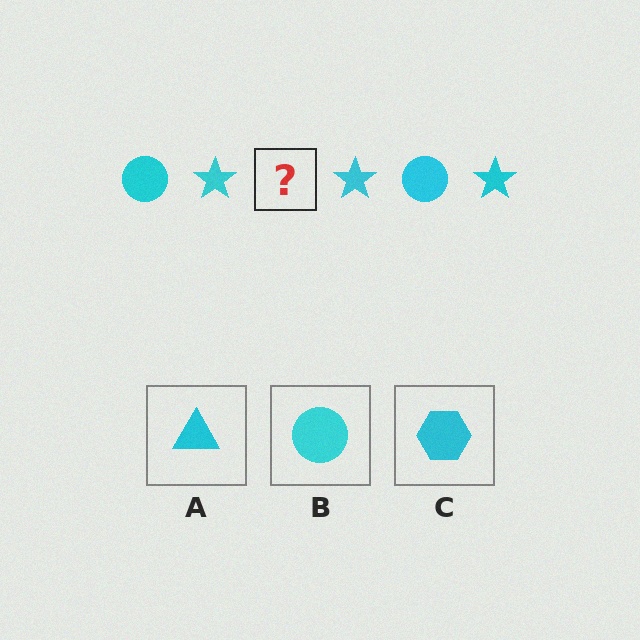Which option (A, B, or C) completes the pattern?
B.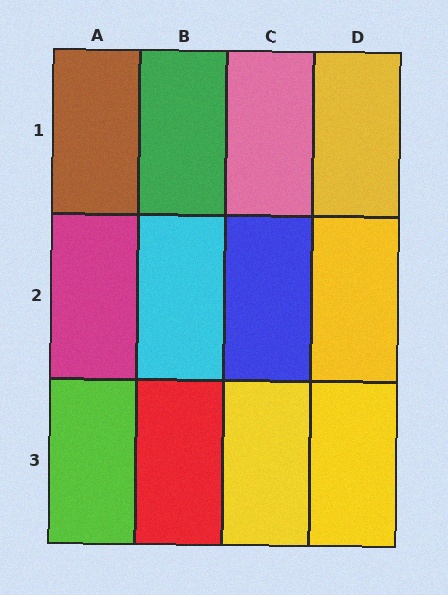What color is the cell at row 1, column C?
Pink.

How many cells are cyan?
1 cell is cyan.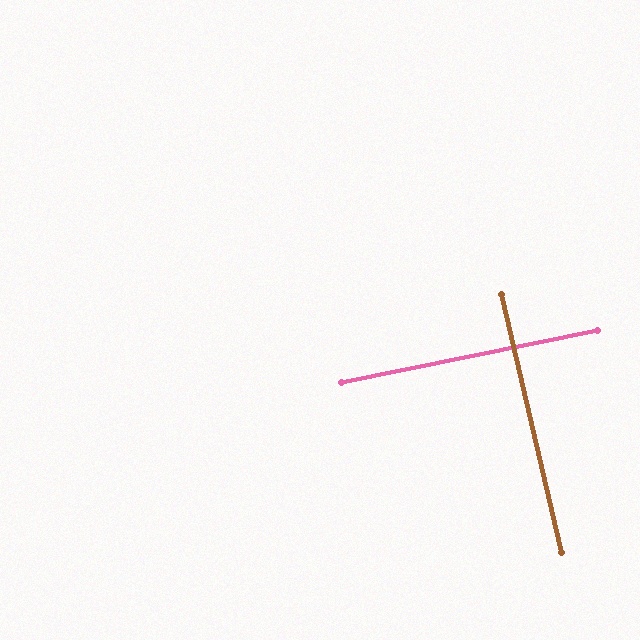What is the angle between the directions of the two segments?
Approximately 88 degrees.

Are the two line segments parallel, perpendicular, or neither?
Perpendicular — they meet at approximately 88°.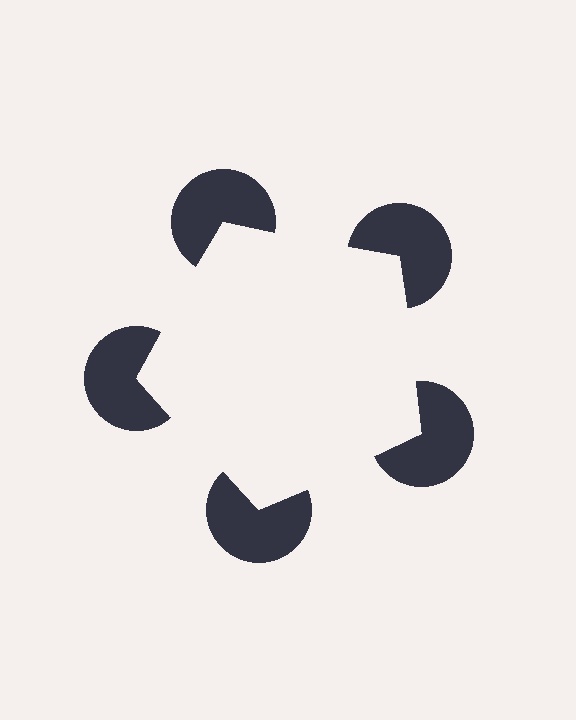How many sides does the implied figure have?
5 sides.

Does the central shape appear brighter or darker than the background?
It typically appears slightly brighter than the background, even though no actual brightness change is drawn.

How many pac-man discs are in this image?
There are 5 — one at each vertex of the illusory pentagon.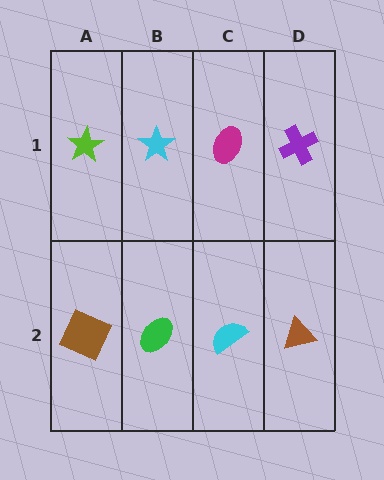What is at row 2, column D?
A brown triangle.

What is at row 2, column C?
A cyan semicircle.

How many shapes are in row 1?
4 shapes.